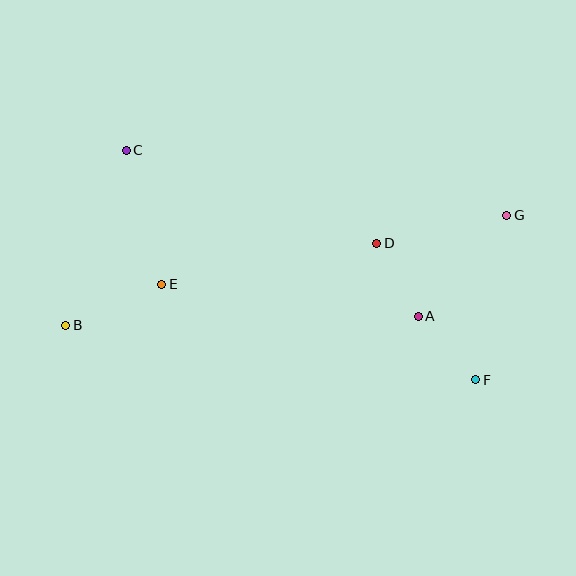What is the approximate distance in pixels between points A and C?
The distance between A and C is approximately 336 pixels.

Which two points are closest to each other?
Points A and D are closest to each other.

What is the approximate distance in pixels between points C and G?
The distance between C and G is approximately 386 pixels.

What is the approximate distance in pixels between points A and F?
The distance between A and F is approximately 86 pixels.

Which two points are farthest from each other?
Points B and G are farthest from each other.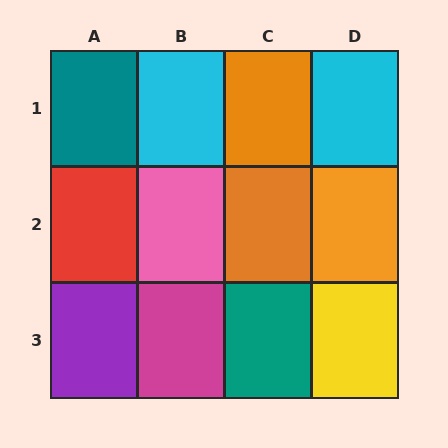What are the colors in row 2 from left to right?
Red, pink, orange, orange.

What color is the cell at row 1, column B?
Cyan.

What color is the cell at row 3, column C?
Teal.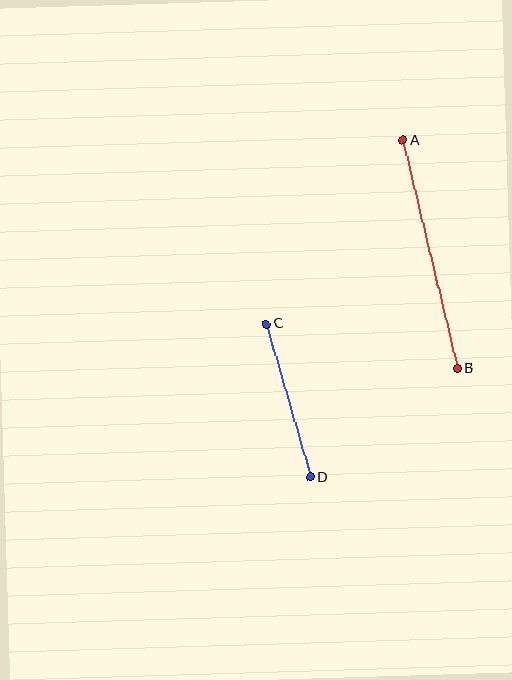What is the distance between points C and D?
The distance is approximately 159 pixels.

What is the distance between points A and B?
The distance is approximately 235 pixels.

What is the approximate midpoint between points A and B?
The midpoint is at approximately (430, 254) pixels.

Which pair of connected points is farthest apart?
Points A and B are farthest apart.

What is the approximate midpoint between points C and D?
The midpoint is at approximately (288, 400) pixels.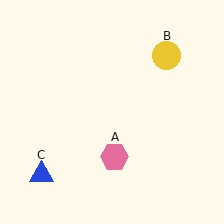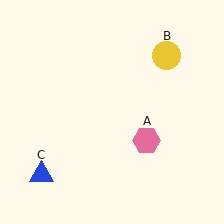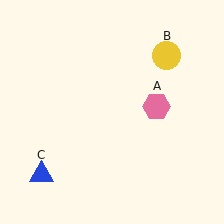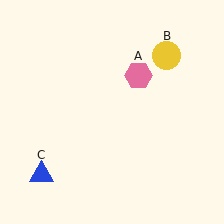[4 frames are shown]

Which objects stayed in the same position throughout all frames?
Yellow circle (object B) and blue triangle (object C) remained stationary.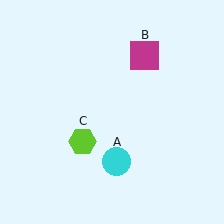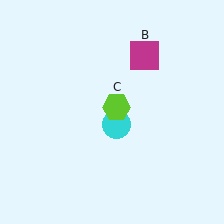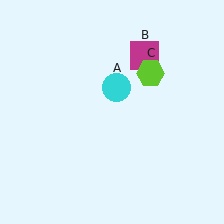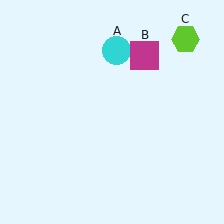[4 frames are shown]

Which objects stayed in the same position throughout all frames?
Magenta square (object B) remained stationary.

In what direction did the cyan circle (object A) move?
The cyan circle (object A) moved up.